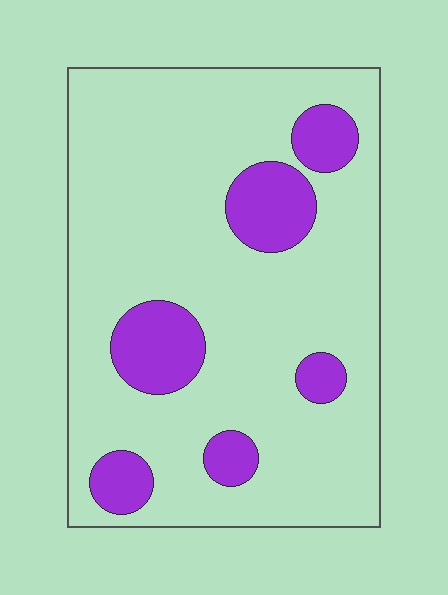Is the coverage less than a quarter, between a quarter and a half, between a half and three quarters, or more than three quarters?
Less than a quarter.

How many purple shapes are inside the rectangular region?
6.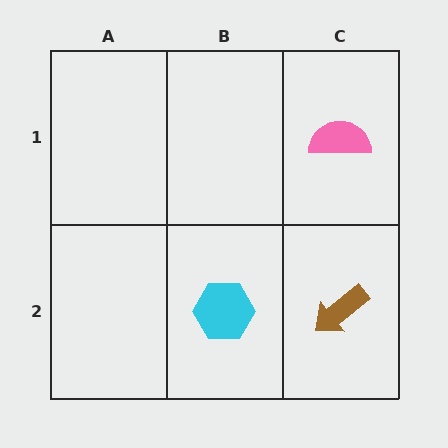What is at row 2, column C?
A brown arrow.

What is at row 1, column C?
A pink semicircle.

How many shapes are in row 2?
2 shapes.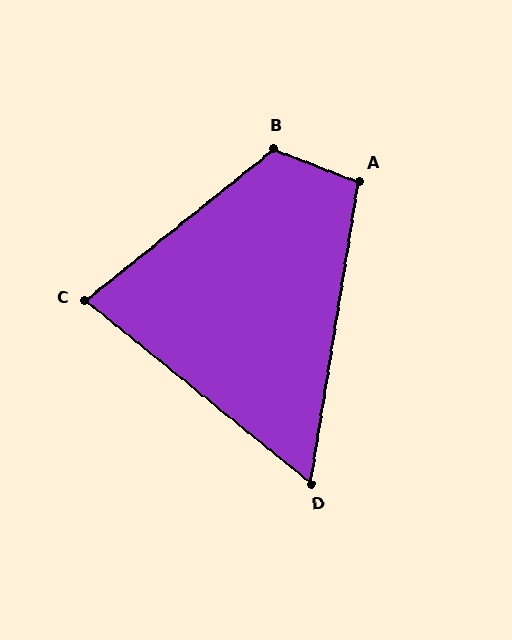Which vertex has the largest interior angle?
B, at approximately 120 degrees.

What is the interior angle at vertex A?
Approximately 102 degrees (obtuse).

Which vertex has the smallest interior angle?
D, at approximately 60 degrees.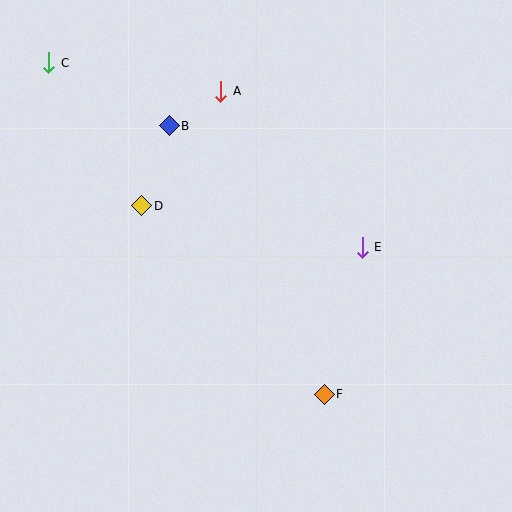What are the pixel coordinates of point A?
Point A is at (221, 91).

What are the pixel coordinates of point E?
Point E is at (362, 247).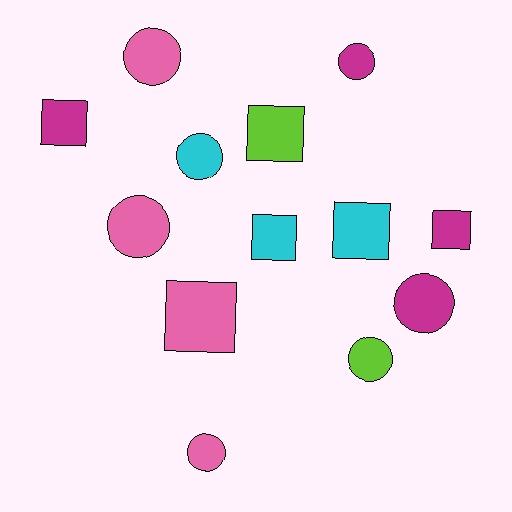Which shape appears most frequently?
Circle, with 7 objects.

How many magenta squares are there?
There are 2 magenta squares.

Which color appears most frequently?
Magenta, with 4 objects.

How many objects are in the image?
There are 13 objects.